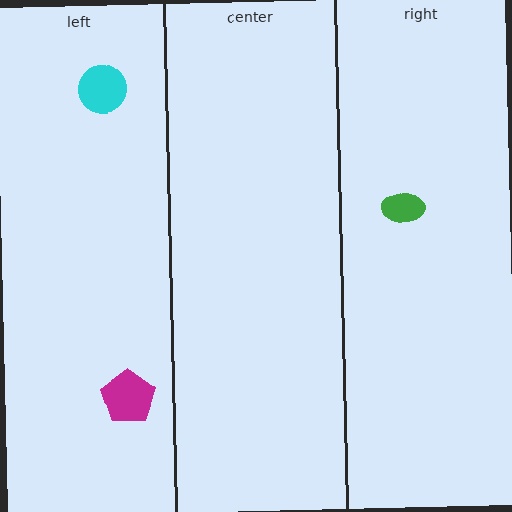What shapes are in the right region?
The green ellipse.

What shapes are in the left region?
The cyan circle, the magenta pentagon.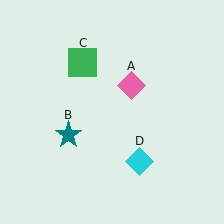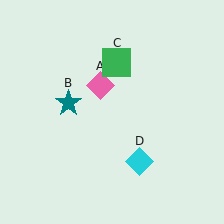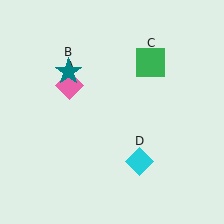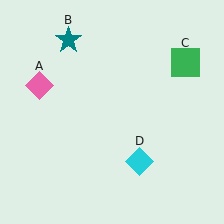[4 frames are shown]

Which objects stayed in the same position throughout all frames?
Cyan diamond (object D) remained stationary.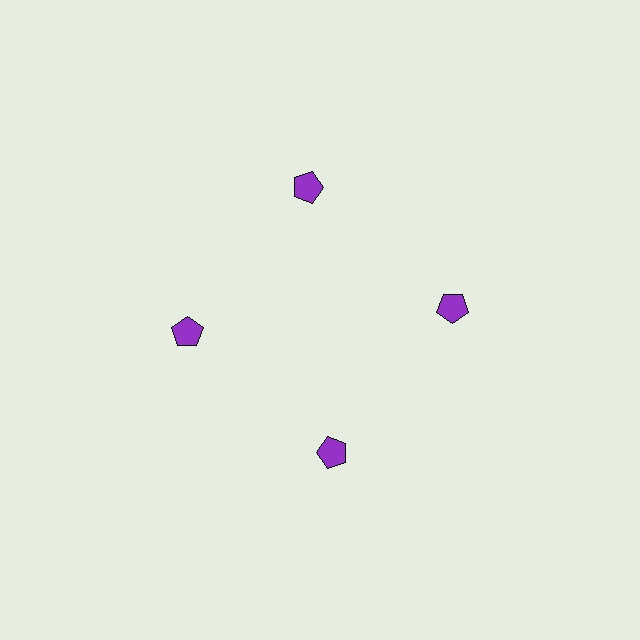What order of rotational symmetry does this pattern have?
This pattern has 4-fold rotational symmetry.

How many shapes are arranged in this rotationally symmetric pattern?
There are 4 shapes, arranged in 4 groups of 1.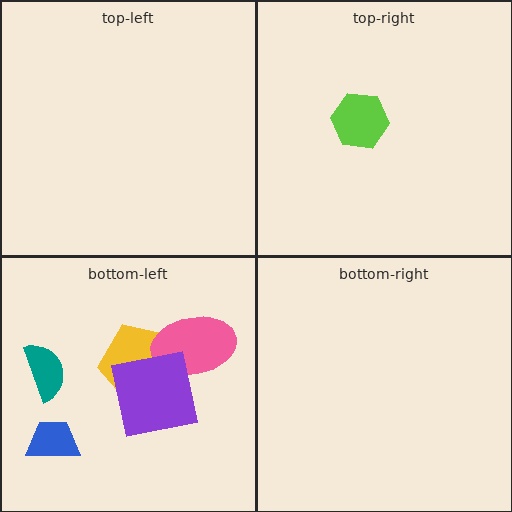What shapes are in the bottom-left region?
The blue trapezoid, the yellow pentagon, the pink ellipse, the purple square, the teal semicircle.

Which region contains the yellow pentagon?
The bottom-left region.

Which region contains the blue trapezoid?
The bottom-left region.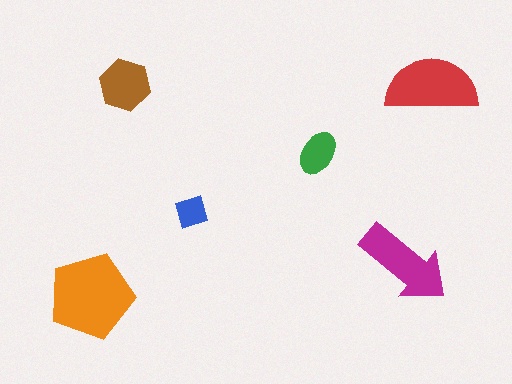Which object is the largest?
The orange pentagon.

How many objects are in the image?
There are 6 objects in the image.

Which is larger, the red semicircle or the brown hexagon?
The red semicircle.